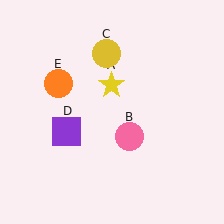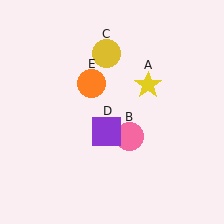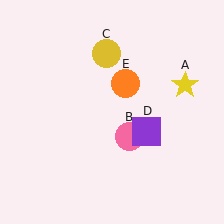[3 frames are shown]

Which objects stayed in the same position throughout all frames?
Pink circle (object B) and yellow circle (object C) remained stationary.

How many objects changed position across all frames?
3 objects changed position: yellow star (object A), purple square (object D), orange circle (object E).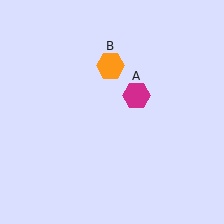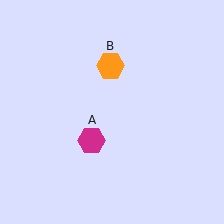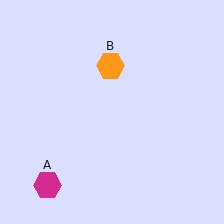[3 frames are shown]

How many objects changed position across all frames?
1 object changed position: magenta hexagon (object A).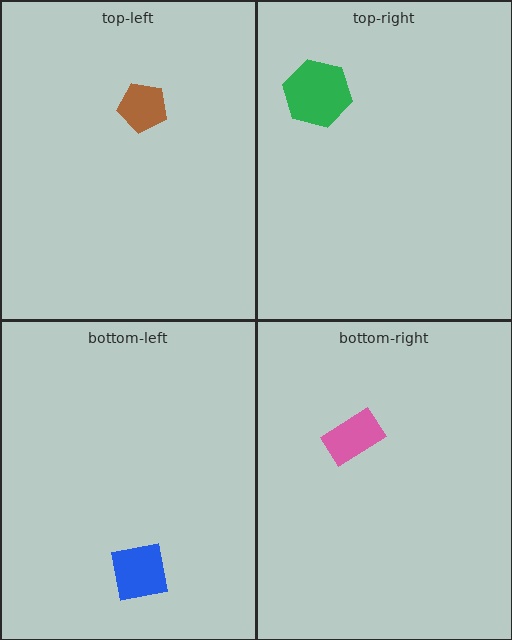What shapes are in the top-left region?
The brown pentagon.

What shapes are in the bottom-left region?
The blue square.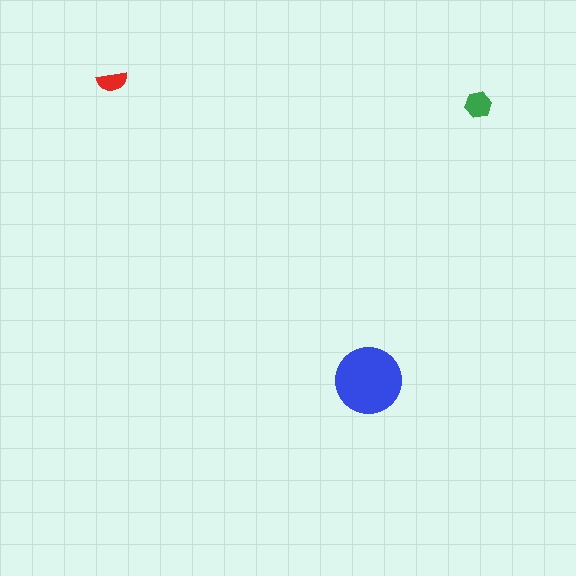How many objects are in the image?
There are 3 objects in the image.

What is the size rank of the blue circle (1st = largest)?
1st.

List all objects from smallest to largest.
The red semicircle, the green hexagon, the blue circle.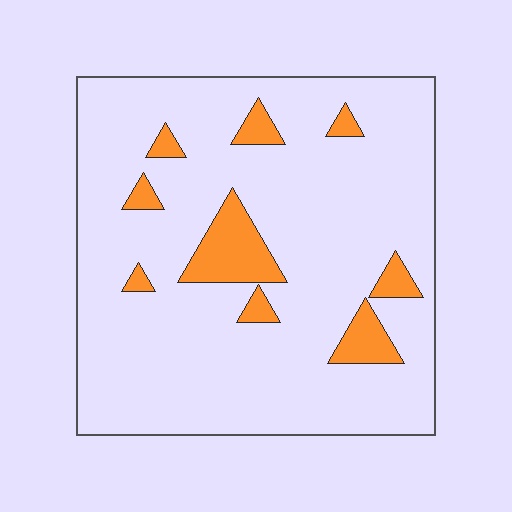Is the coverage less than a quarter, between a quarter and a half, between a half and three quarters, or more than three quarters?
Less than a quarter.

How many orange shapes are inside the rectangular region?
9.